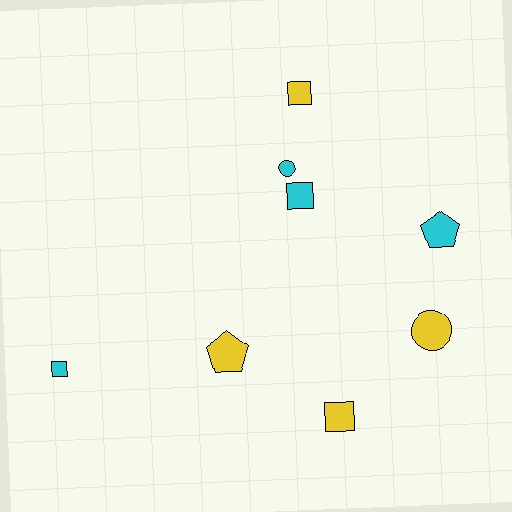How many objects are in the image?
There are 8 objects.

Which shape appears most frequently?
Square, with 4 objects.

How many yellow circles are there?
There is 1 yellow circle.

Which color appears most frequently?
Yellow, with 4 objects.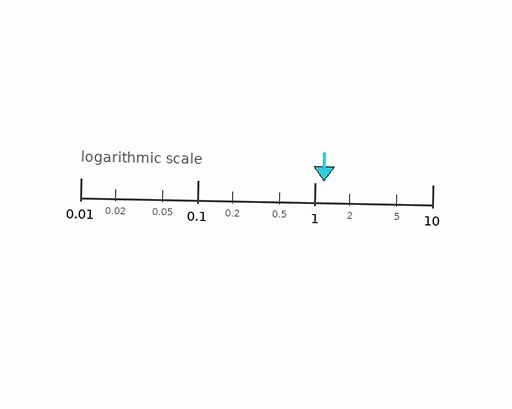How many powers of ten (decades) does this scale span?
The scale spans 3 decades, from 0.01 to 10.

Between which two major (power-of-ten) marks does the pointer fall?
The pointer is between 1 and 10.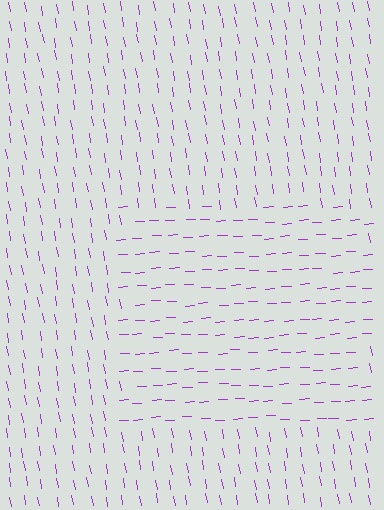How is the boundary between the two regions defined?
The boundary is defined purely by a change in line orientation (approximately 83 degrees difference). All lines are the same color and thickness.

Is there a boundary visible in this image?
Yes, there is a texture boundary formed by a change in line orientation.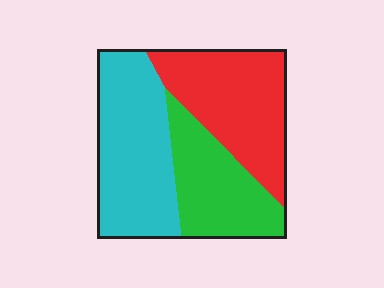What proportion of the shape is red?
Red covers roughly 35% of the shape.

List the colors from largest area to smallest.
From largest to smallest: cyan, red, green.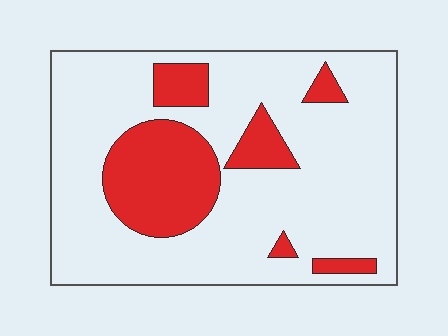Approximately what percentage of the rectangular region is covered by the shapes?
Approximately 25%.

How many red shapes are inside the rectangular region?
6.